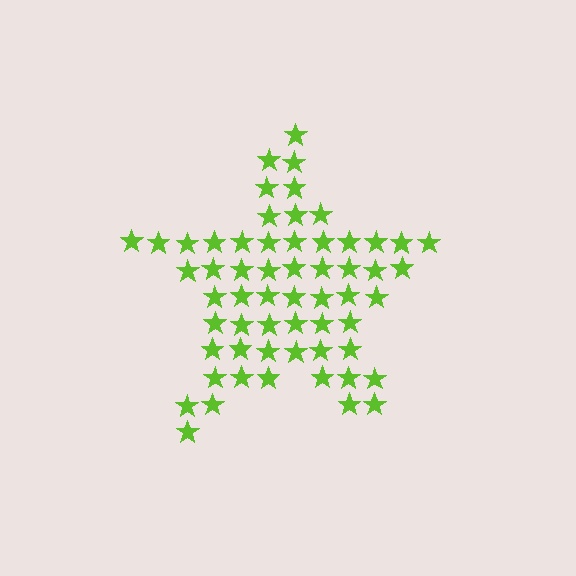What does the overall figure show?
The overall figure shows a star.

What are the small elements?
The small elements are stars.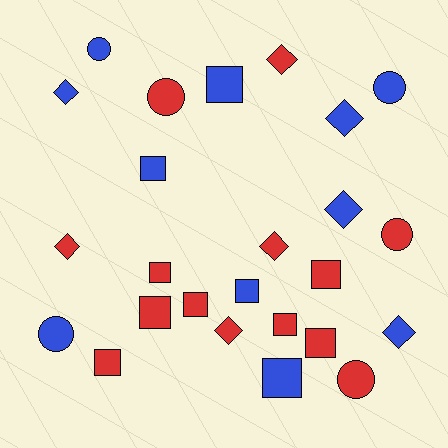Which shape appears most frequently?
Square, with 11 objects.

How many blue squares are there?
There are 4 blue squares.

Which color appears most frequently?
Red, with 14 objects.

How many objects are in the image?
There are 25 objects.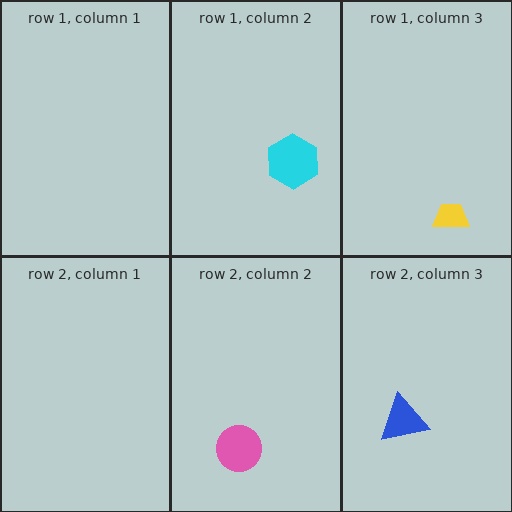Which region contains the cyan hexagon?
The row 1, column 2 region.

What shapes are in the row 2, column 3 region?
The blue triangle.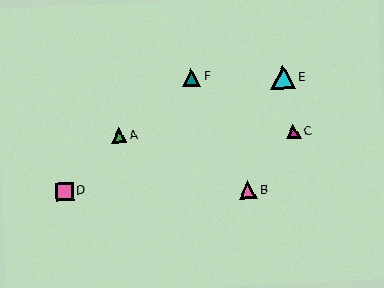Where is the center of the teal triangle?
The center of the teal triangle is at (191, 77).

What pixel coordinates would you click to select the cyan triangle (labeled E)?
Click at (283, 77) to select the cyan triangle E.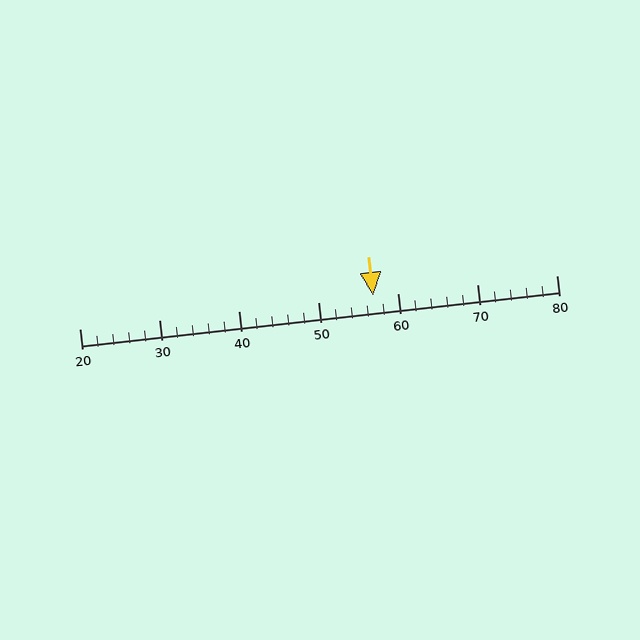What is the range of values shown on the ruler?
The ruler shows values from 20 to 80.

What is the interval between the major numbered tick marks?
The major tick marks are spaced 10 units apart.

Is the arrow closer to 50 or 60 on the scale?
The arrow is closer to 60.